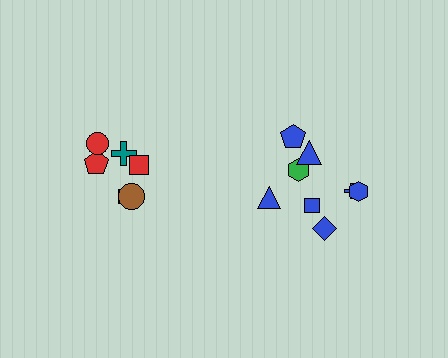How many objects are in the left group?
There are 6 objects.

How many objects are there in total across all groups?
There are 14 objects.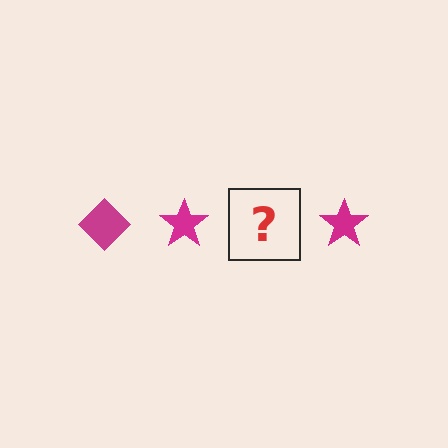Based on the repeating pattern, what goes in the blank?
The blank should be a magenta diamond.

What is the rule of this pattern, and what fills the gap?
The rule is that the pattern cycles through diamond, star shapes in magenta. The gap should be filled with a magenta diamond.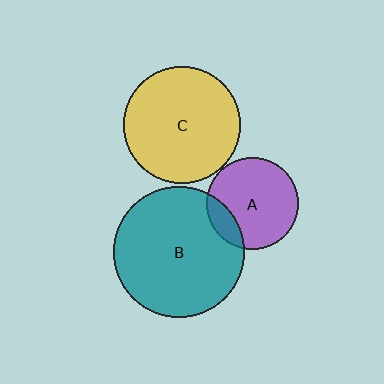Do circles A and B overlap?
Yes.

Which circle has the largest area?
Circle B (teal).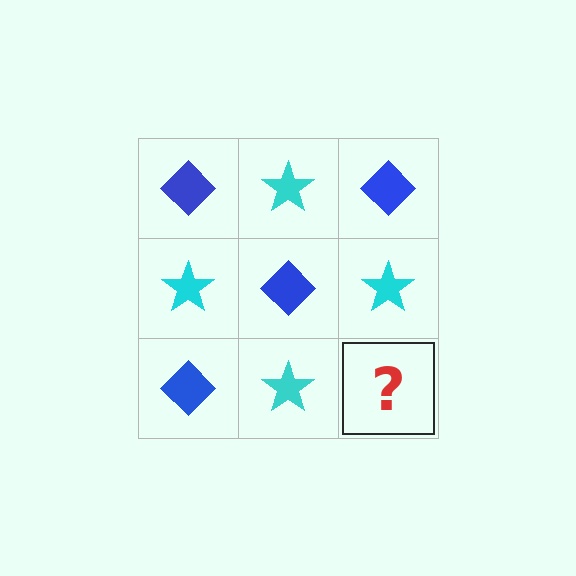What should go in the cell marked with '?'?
The missing cell should contain a blue diamond.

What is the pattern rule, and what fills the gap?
The rule is that it alternates blue diamond and cyan star in a checkerboard pattern. The gap should be filled with a blue diamond.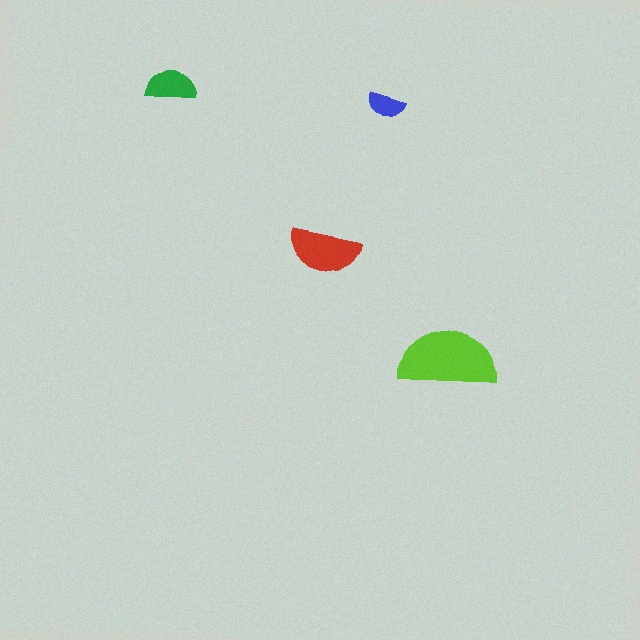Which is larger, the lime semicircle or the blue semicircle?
The lime one.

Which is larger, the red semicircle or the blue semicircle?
The red one.